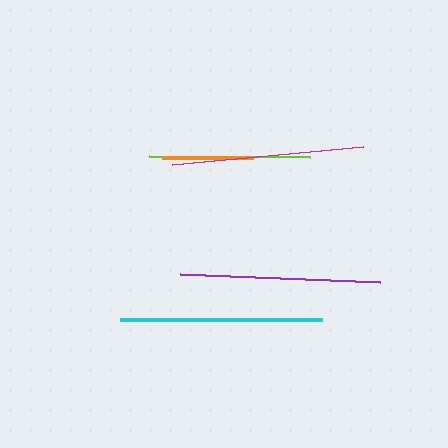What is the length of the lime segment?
The lime segment is approximately 161 pixels long.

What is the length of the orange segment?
The orange segment is approximately 91 pixels long.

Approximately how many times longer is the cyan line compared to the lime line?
The cyan line is approximately 1.3 times the length of the lime line.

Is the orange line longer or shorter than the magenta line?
The magenta line is longer than the orange line.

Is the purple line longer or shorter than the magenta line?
The purple line is longer than the magenta line.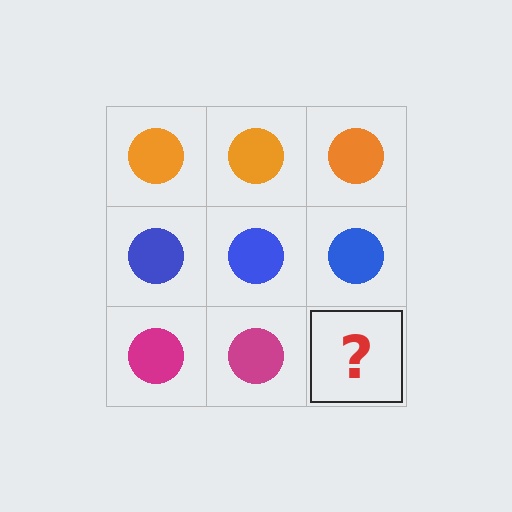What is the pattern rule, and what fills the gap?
The rule is that each row has a consistent color. The gap should be filled with a magenta circle.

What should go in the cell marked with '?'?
The missing cell should contain a magenta circle.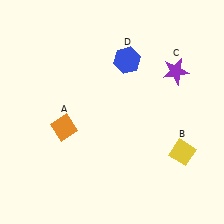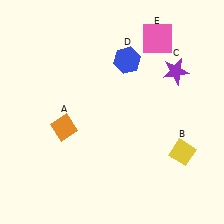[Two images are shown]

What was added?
A pink square (E) was added in Image 2.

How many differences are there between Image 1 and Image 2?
There is 1 difference between the two images.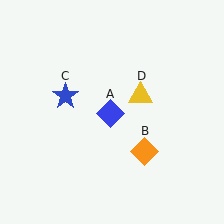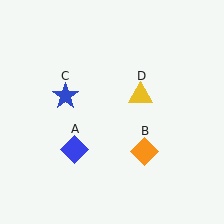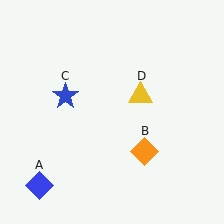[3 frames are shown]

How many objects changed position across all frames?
1 object changed position: blue diamond (object A).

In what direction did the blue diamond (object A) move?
The blue diamond (object A) moved down and to the left.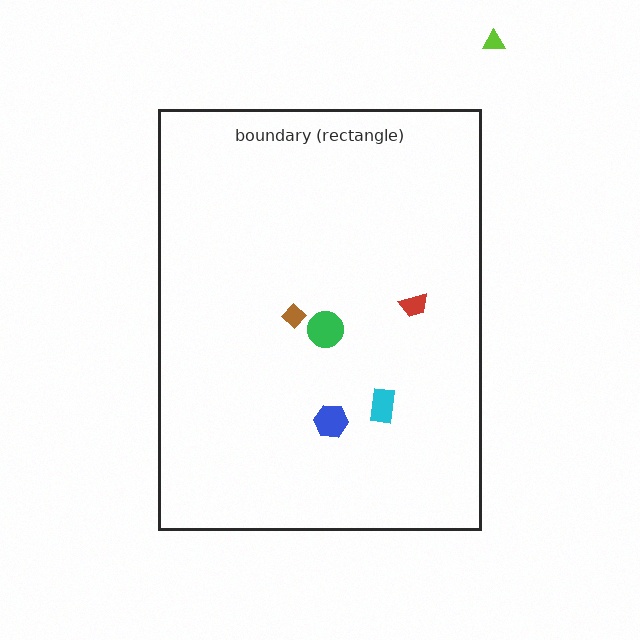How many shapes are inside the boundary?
5 inside, 1 outside.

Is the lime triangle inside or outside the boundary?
Outside.